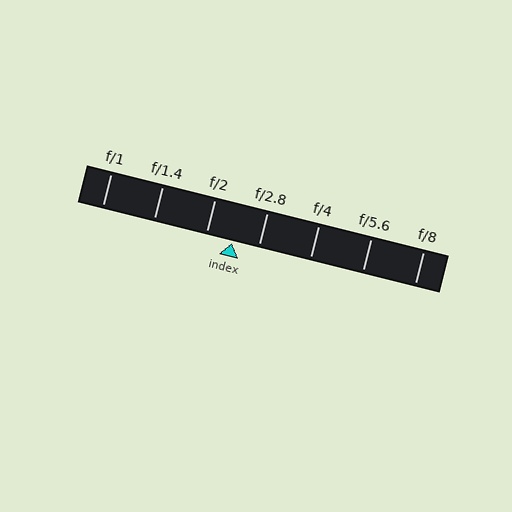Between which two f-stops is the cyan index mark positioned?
The index mark is between f/2 and f/2.8.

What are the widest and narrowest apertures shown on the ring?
The widest aperture shown is f/1 and the narrowest is f/8.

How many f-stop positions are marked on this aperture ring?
There are 7 f-stop positions marked.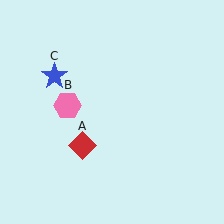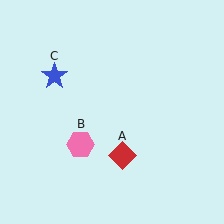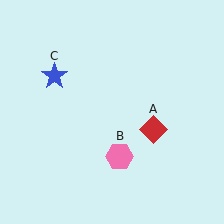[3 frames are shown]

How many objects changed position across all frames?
2 objects changed position: red diamond (object A), pink hexagon (object B).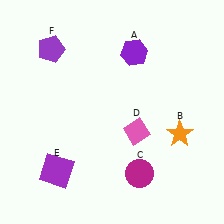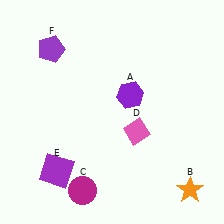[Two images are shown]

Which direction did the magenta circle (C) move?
The magenta circle (C) moved left.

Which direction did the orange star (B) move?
The orange star (B) moved down.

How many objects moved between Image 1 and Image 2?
3 objects moved between the two images.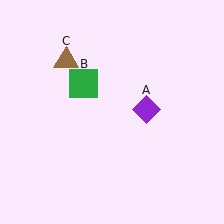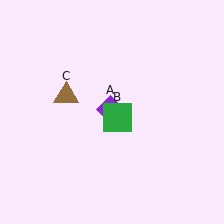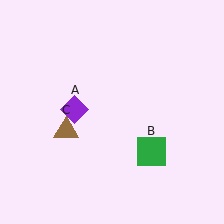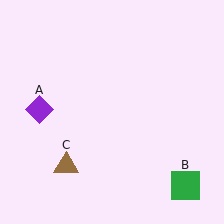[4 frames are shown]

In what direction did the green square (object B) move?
The green square (object B) moved down and to the right.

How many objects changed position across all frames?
3 objects changed position: purple diamond (object A), green square (object B), brown triangle (object C).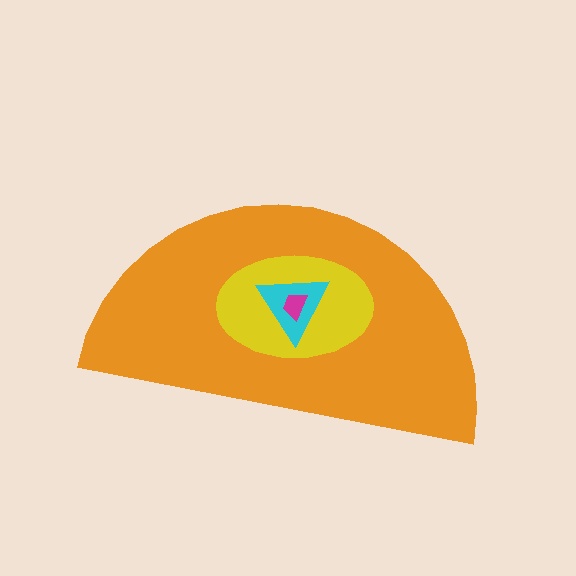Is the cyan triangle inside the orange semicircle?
Yes.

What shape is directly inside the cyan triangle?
The magenta trapezoid.